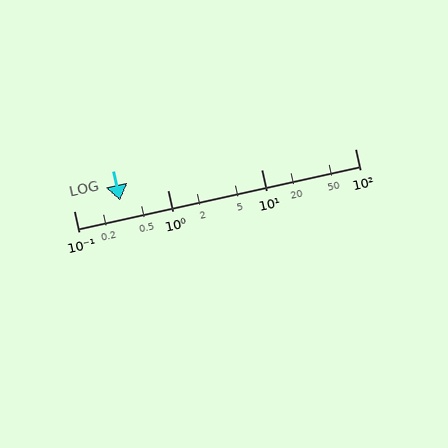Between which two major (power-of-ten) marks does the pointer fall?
The pointer is between 0.1 and 1.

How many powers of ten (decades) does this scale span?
The scale spans 3 decades, from 0.1 to 100.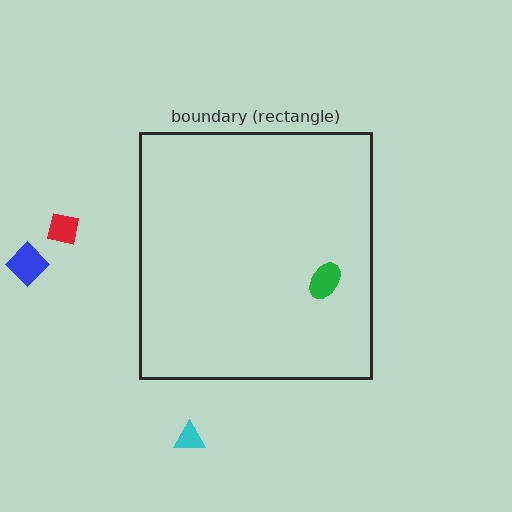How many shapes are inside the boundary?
1 inside, 3 outside.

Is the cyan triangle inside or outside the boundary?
Outside.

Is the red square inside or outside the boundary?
Outside.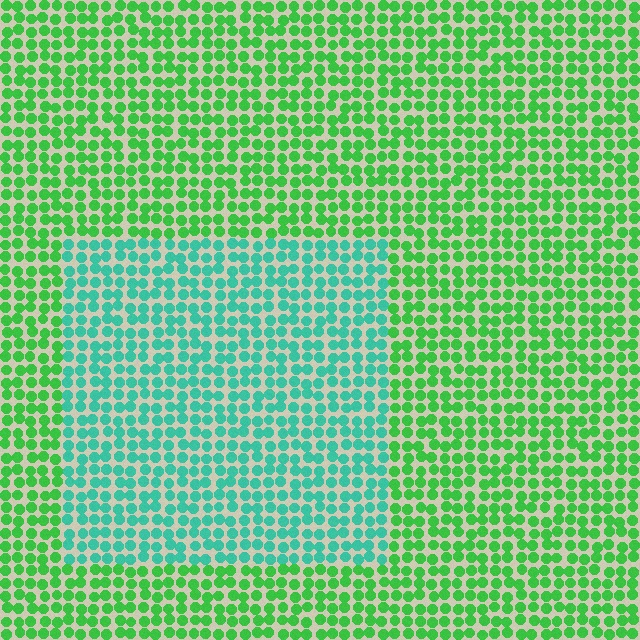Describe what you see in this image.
The image is filled with small green elements in a uniform arrangement. A rectangle-shaped region is visible where the elements are tinted to a slightly different hue, forming a subtle color boundary.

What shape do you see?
I see a rectangle.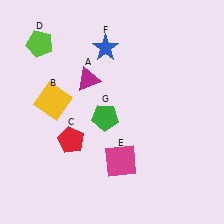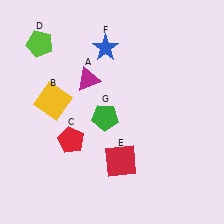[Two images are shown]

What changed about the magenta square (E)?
In Image 1, E is magenta. In Image 2, it changed to red.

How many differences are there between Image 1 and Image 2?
There is 1 difference between the two images.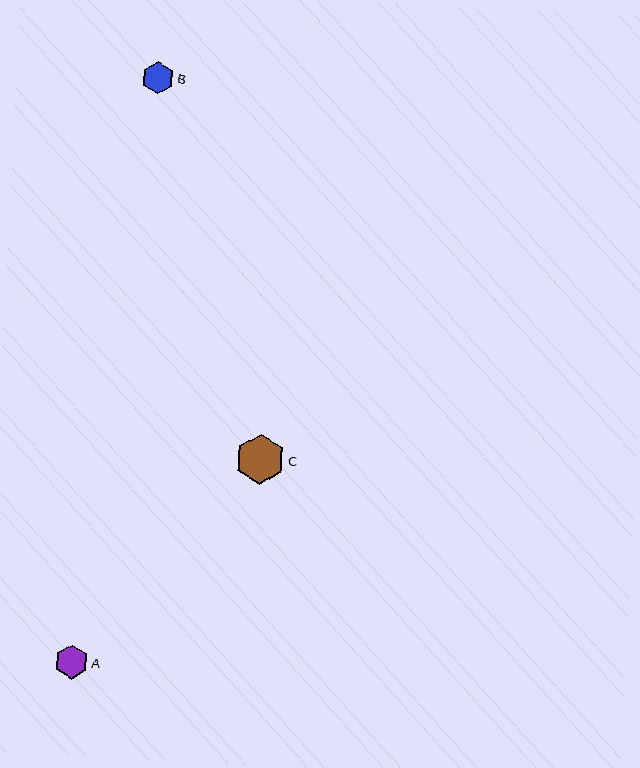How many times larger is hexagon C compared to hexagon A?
Hexagon C is approximately 1.5 times the size of hexagon A.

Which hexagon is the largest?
Hexagon C is the largest with a size of approximately 50 pixels.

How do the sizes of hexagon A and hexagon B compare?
Hexagon A and hexagon B are approximately the same size.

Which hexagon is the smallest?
Hexagon B is the smallest with a size of approximately 32 pixels.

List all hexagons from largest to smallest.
From largest to smallest: C, A, B.